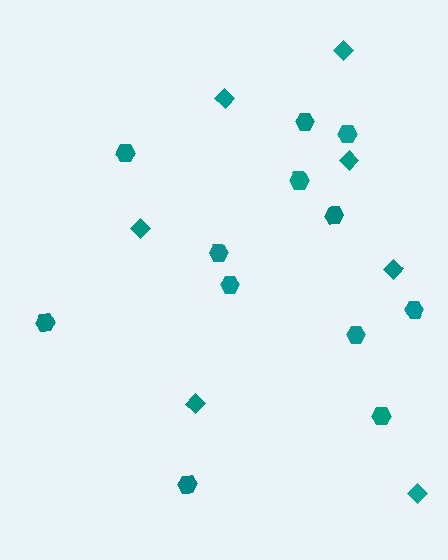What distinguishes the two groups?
There are 2 groups: one group of hexagons (12) and one group of diamonds (7).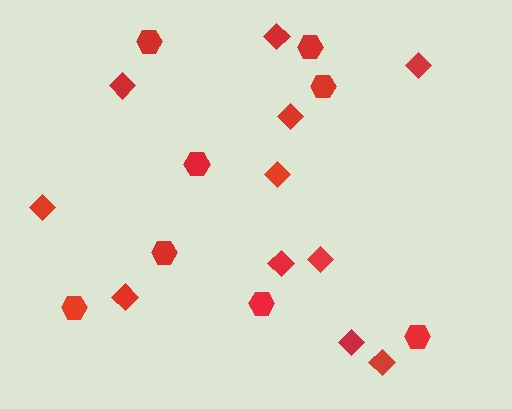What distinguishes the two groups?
There are 2 groups: one group of diamonds (11) and one group of hexagons (8).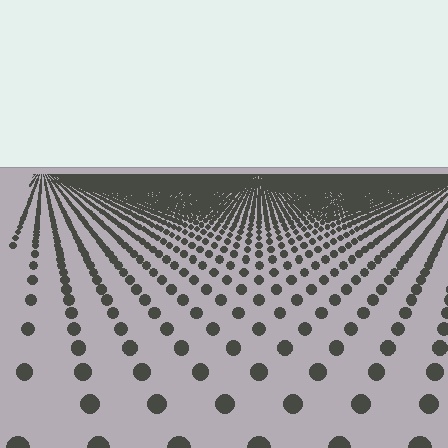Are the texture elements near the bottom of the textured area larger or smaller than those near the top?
Larger. Near the bottom, elements are closer to the viewer and appear at a bigger on-screen size.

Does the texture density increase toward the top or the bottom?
Density increases toward the top.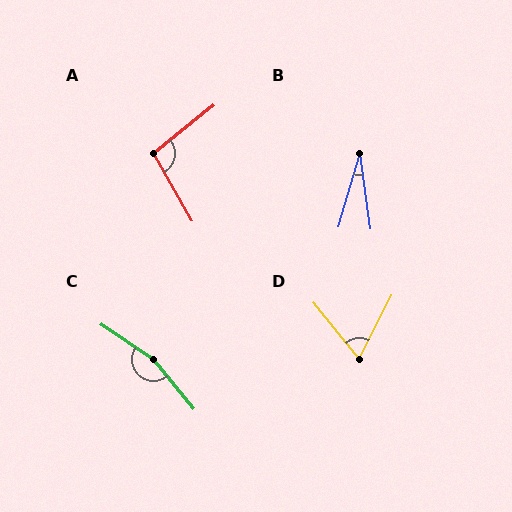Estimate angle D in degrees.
Approximately 65 degrees.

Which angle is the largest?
C, at approximately 164 degrees.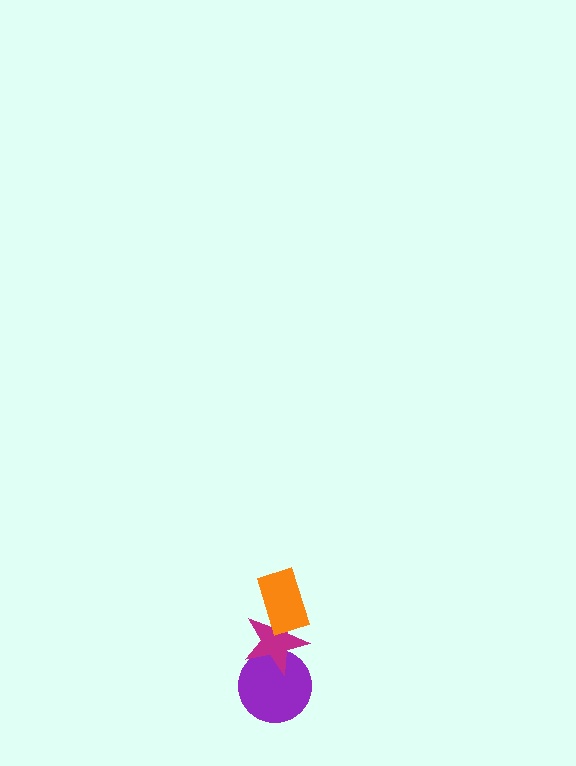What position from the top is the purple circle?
The purple circle is 3rd from the top.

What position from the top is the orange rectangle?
The orange rectangle is 1st from the top.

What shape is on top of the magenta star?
The orange rectangle is on top of the magenta star.